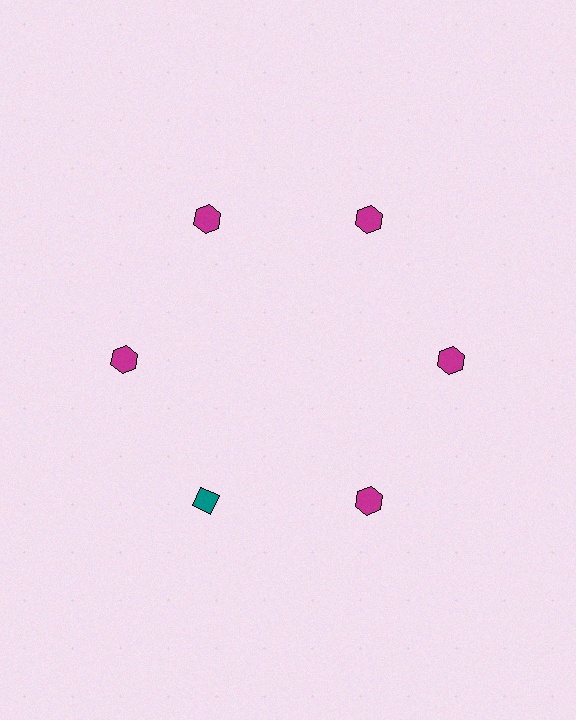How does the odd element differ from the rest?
It differs in both color (teal instead of magenta) and shape (diamond instead of hexagon).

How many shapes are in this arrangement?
There are 6 shapes arranged in a ring pattern.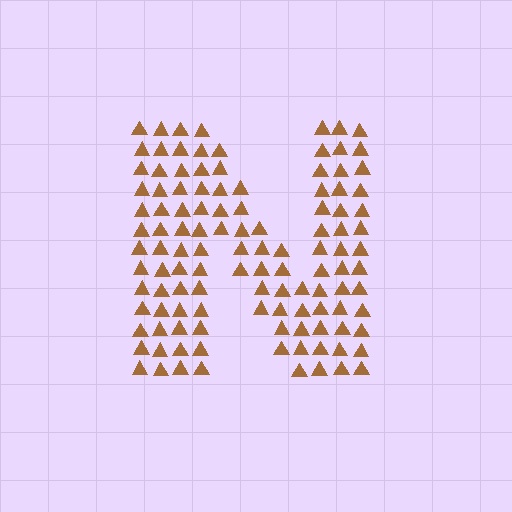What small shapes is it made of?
It is made of small triangles.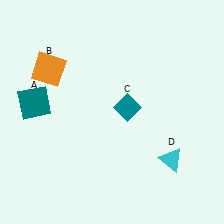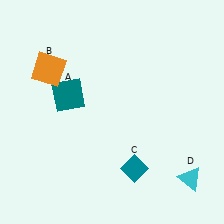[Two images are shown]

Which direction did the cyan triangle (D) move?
The cyan triangle (D) moved right.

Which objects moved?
The objects that moved are: the teal square (A), the teal diamond (C), the cyan triangle (D).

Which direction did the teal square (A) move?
The teal square (A) moved right.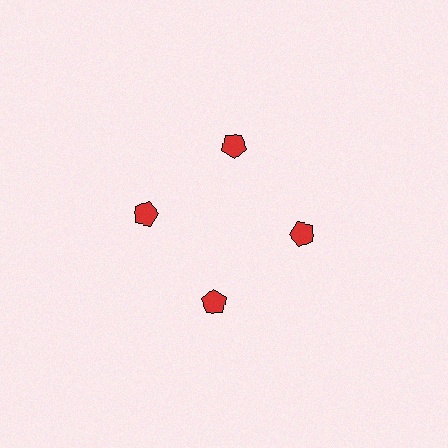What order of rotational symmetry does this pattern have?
This pattern has 4-fold rotational symmetry.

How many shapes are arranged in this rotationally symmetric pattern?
There are 4 shapes, arranged in 4 groups of 1.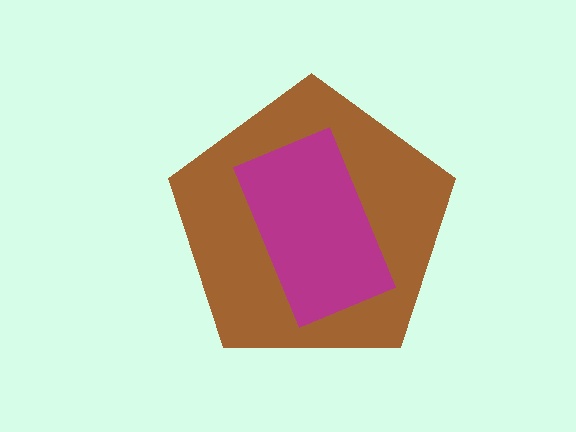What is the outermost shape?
The brown pentagon.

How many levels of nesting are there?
2.